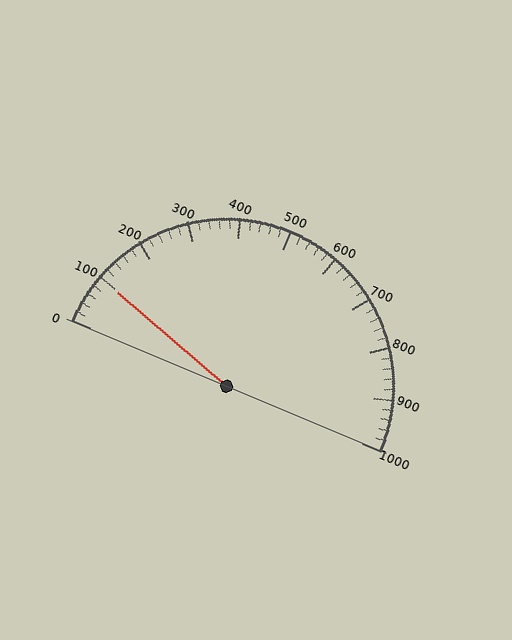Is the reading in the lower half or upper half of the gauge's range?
The reading is in the lower half of the range (0 to 1000).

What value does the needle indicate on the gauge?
The needle indicates approximately 100.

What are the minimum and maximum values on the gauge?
The gauge ranges from 0 to 1000.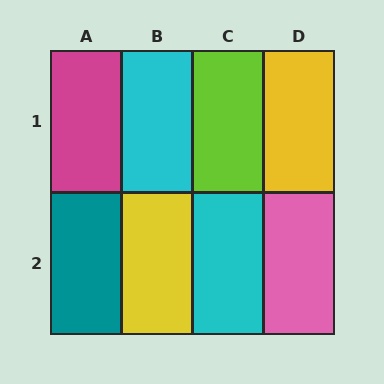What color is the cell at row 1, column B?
Cyan.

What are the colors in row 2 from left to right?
Teal, yellow, cyan, pink.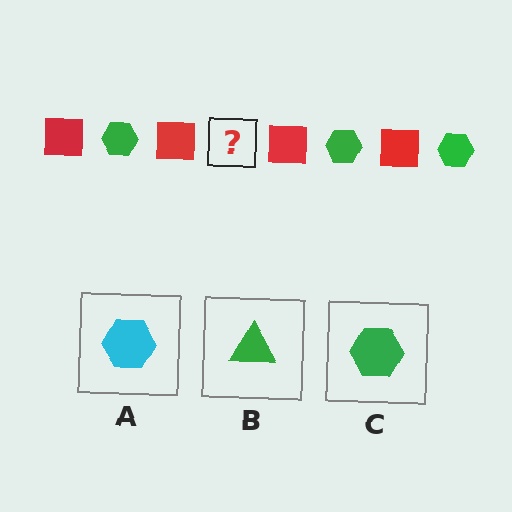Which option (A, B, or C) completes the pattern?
C.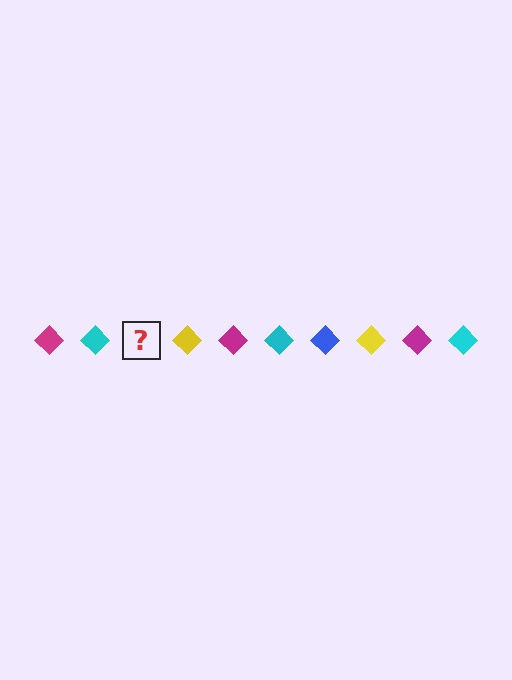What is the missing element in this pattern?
The missing element is a blue diamond.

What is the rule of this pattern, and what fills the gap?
The rule is that the pattern cycles through magenta, cyan, blue, yellow diamonds. The gap should be filled with a blue diamond.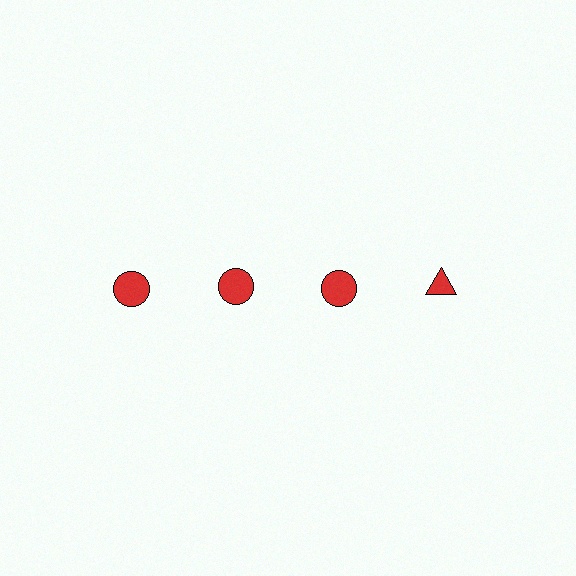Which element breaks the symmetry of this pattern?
The red triangle in the top row, second from right column breaks the symmetry. All other shapes are red circles.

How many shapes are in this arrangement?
There are 4 shapes arranged in a grid pattern.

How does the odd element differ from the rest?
It has a different shape: triangle instead of circle.